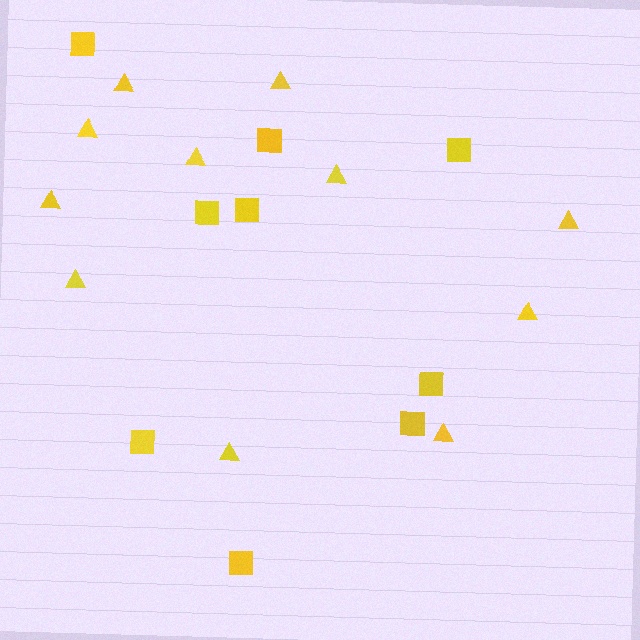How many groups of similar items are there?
There are 2 groups: one group of triangles (11) and one group of squares (9).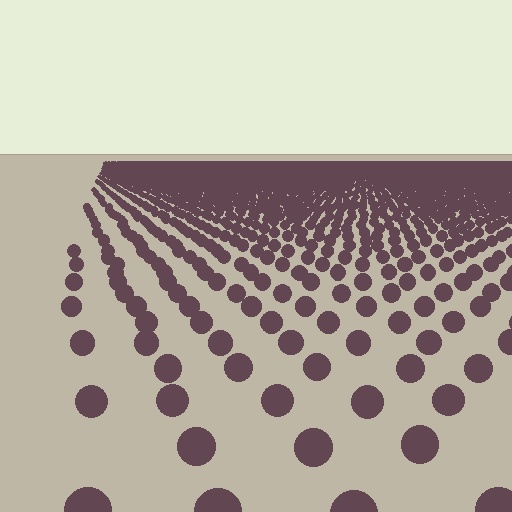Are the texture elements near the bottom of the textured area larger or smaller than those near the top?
Larger. Near the bottom, elements are closer to the viewer and appear at a bigger on-screen size.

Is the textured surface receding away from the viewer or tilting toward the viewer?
The surface is receding away from the viewer. Texture elements get smaller and denser toward the top.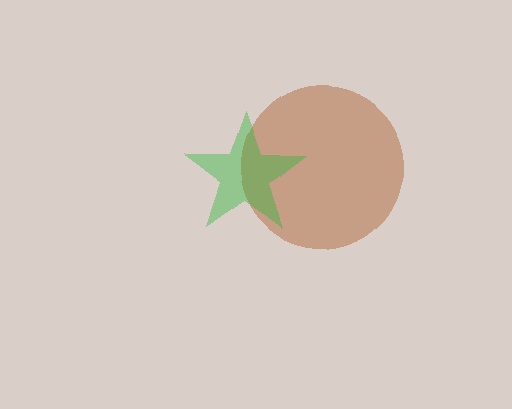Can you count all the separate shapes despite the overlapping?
Yes, there are 2 separate shapes.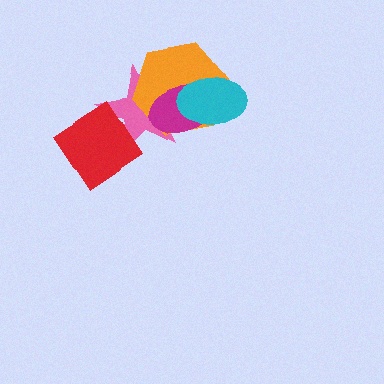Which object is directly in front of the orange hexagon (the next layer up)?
The magenta ellipse is directly in front of the orange hexagon.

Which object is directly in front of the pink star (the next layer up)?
The orange hexagon is directly in front of the pink star.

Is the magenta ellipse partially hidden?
Yes, it is partially covered by another shape.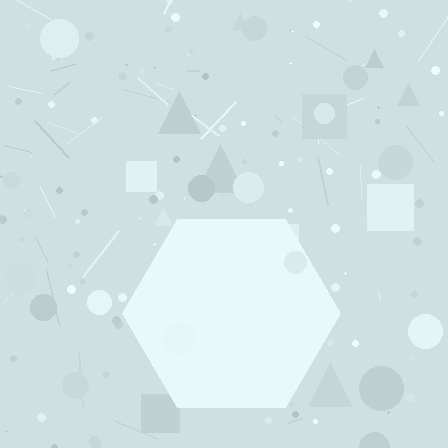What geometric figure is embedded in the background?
A hexagon is embedded in the background.